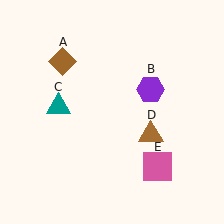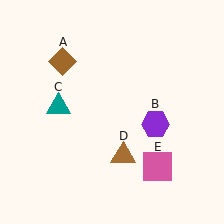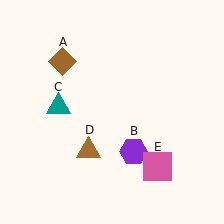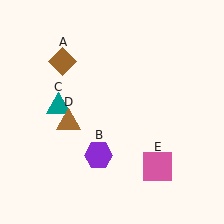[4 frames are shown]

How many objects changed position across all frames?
2 objects changed position: purple hexagon (object B), brown triangle (object D).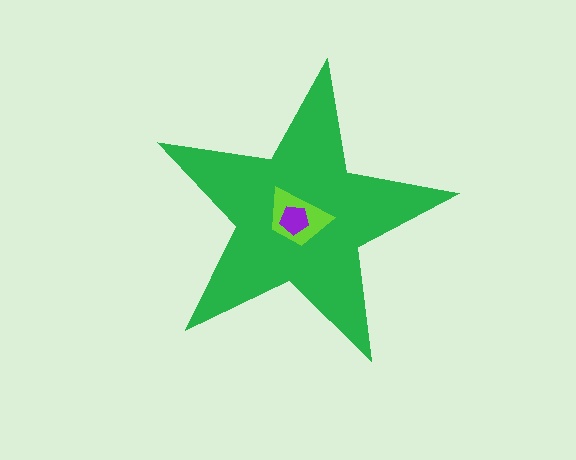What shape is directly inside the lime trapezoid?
The purple pentagon.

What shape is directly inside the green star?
The lime trapezoid.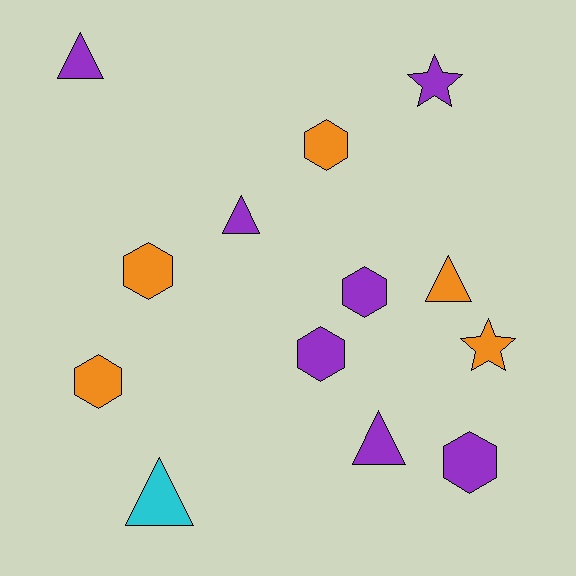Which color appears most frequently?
Purple, with 7 objects.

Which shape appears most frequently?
Hexagon, with 6 objects.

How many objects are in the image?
There are 13 objects.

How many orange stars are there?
There is 1 orange star.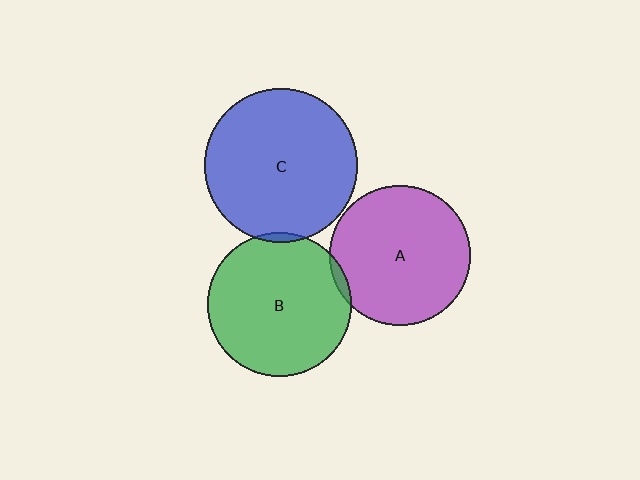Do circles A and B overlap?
Yes.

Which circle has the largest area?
Circle C (blue).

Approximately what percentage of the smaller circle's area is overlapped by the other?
Approximately 5%.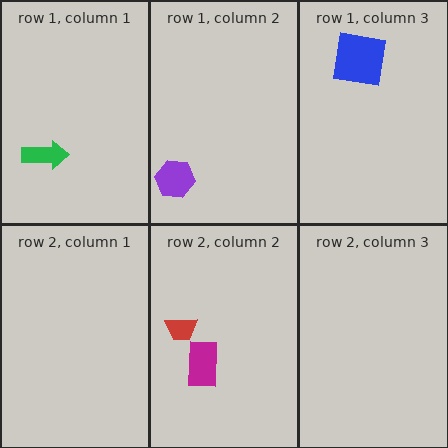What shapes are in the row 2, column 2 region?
The red trapezoid, the magenta rectangle.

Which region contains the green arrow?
The row 1, column 1 region.